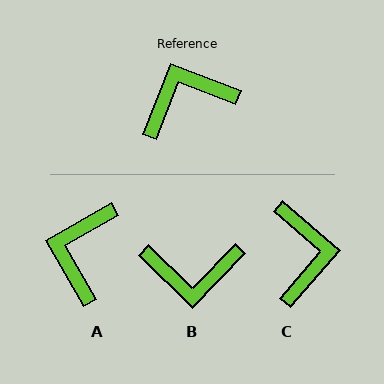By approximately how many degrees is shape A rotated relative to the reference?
Approximately 51 degrees counter-clockwise.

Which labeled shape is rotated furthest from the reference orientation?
B, about 157 degrees away.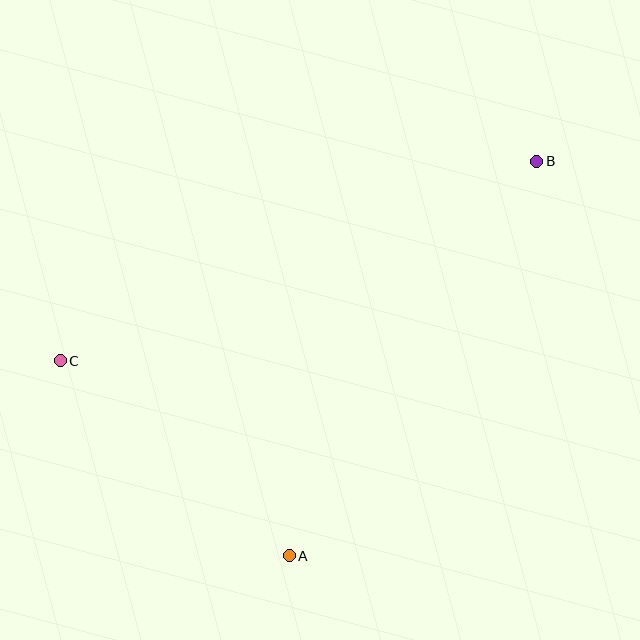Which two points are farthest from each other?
Points B and C are farthest from each other.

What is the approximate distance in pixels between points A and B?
The distance between A and B is approximately 466 pixels.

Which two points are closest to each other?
Points A and C are closest to each other.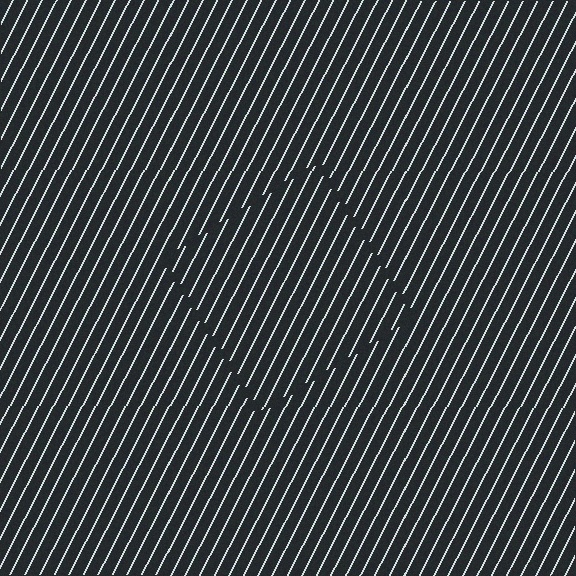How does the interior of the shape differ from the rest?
The interior of the shape contains the same grating, shifted by half a period — the contour is defined by the phase discontinuity where line-ends from the inner and outer gratings abut.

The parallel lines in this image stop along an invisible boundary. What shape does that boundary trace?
An illusory square. The interior of the shape contains the same grating, shifted by half a period — the contour is defined by the phase discontinuity where line-ends from the inner and outer gratings abut.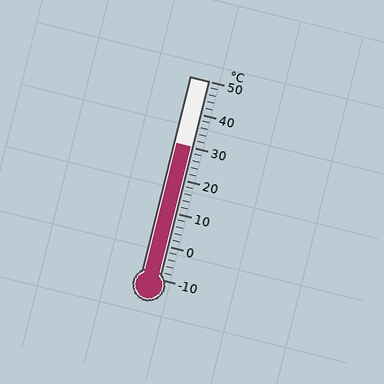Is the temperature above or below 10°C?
The temperature is above 10°C.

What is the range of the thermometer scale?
The thermometer scale ranges from -10°C to 50°C.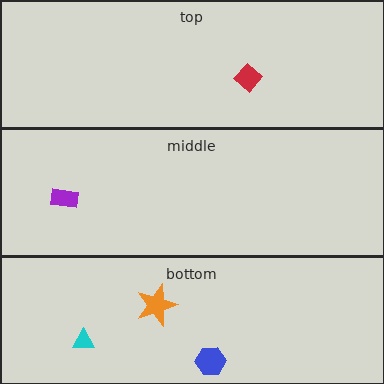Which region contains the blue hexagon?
The bottom region.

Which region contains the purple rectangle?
The middle region.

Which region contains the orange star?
The bottom region.